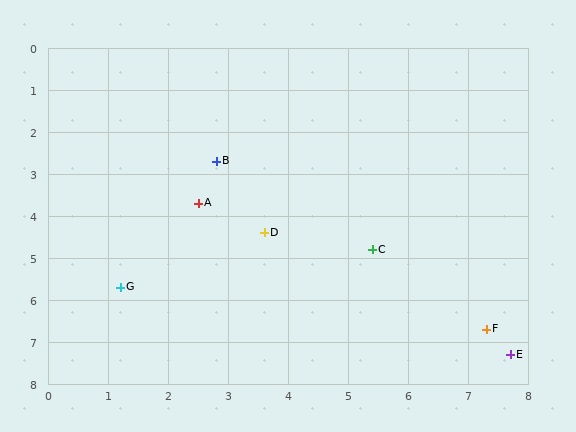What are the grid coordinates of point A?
Point A is at approximately (2.5, 3.7).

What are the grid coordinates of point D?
Point D is at approximately (3.6, 4.4).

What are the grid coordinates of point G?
Point G is at approximately (1.2, 5.7).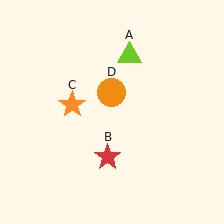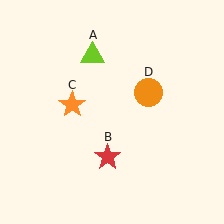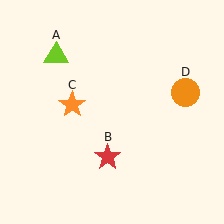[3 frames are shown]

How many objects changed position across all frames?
2 objects changed position: lime triangle (object A), orange circle (object D).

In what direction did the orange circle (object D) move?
The orange circle (object D) moved right.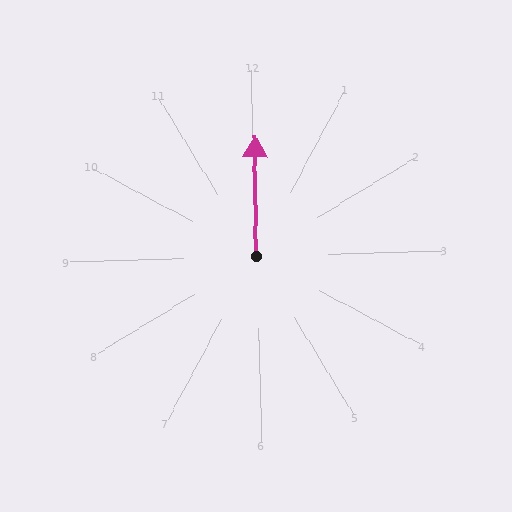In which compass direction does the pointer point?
North.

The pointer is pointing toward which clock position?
Roughly 12 o'clock.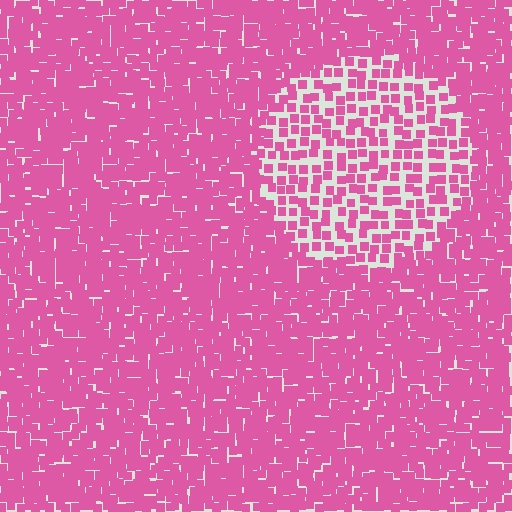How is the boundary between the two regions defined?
The boundary is defined by a change in element density (approximately 2.1x ratio). All elements are the same color, size, and shape.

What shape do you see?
I see a circle.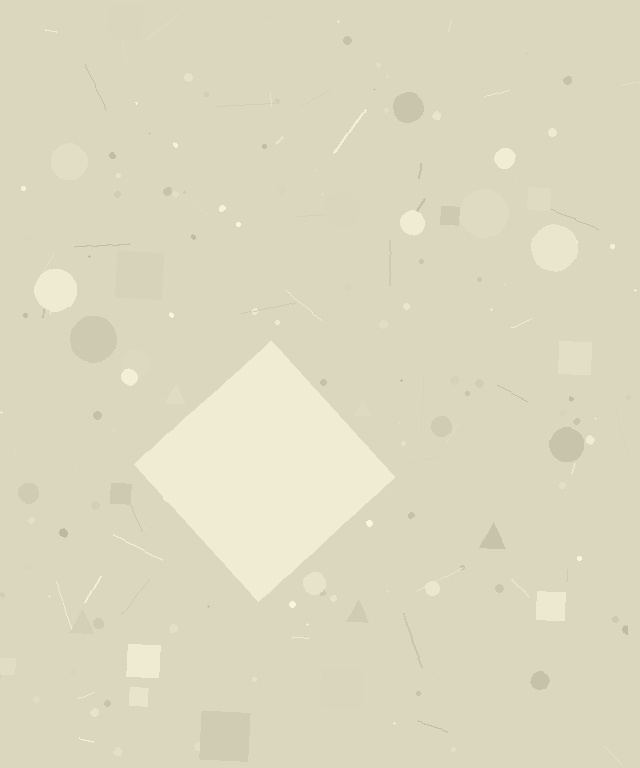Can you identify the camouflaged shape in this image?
The camouflaged shape is a diamond.